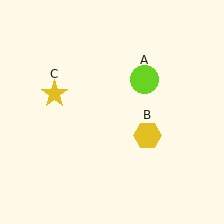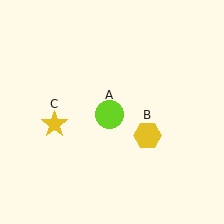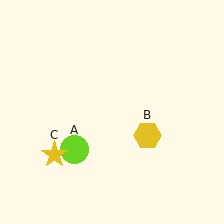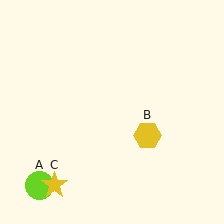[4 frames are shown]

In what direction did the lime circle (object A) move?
The lime circle (object A) moved down and to the left.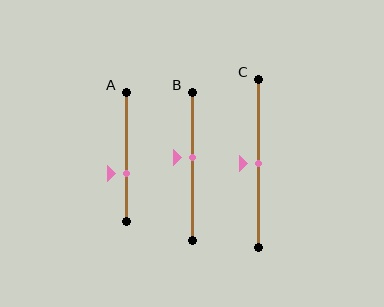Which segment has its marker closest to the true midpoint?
Segment C has its marker closest to the true midpoint.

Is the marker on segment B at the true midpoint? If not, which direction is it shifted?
No, the marker on segment B is shifted upward by about 6% of the segment length.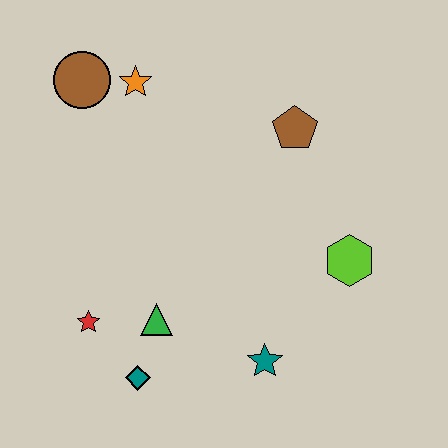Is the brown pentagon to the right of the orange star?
Yes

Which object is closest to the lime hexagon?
The teal star is closest to the lime hexagon.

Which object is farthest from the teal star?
The brown circle is farthest from the teal star.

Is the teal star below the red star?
Yes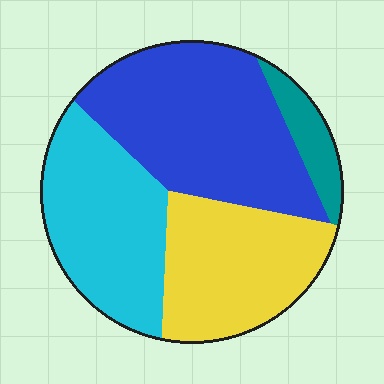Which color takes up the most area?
Blue, at roughly 40%.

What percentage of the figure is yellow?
Yellow covers roughly 25% of the figure.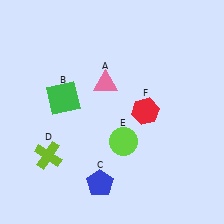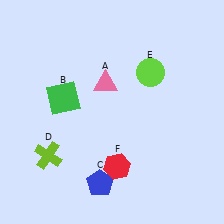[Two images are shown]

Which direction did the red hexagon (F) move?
The red hexagon (F) moved down.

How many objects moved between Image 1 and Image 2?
2 objects moved between the two images.